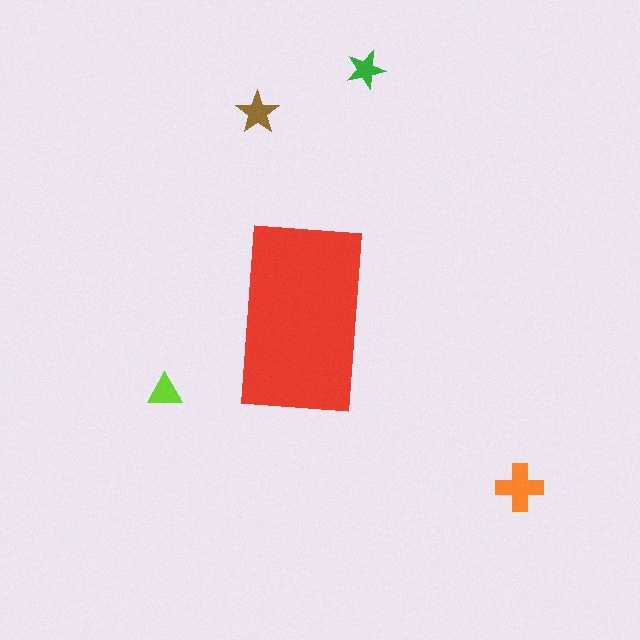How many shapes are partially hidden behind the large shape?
0 shapes are partially hidden.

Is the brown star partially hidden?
No, the brown star is fully visible.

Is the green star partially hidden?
No, the green star is fully visible.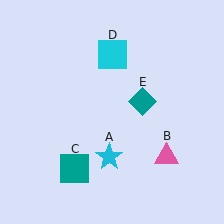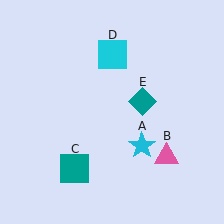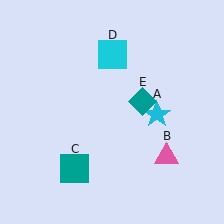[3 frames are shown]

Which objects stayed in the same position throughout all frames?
Pink triangle (object B) and teal square (object C) and cyan square (object D) and teal diamond (object E) remained stationary.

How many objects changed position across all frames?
1 object changed position: cyan star (object A).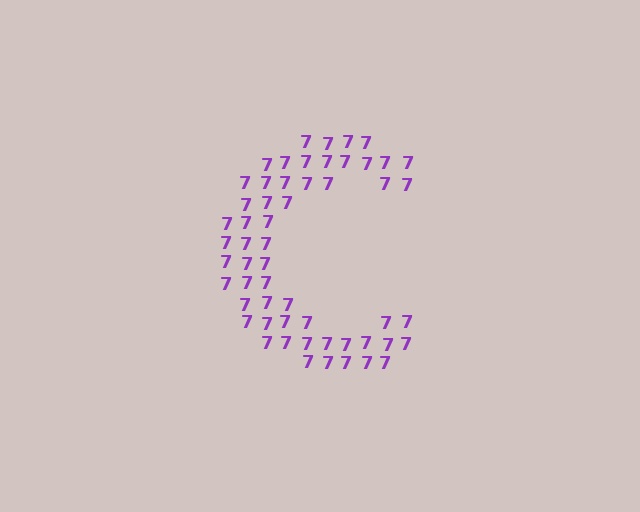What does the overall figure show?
The overall figure shows the letter C.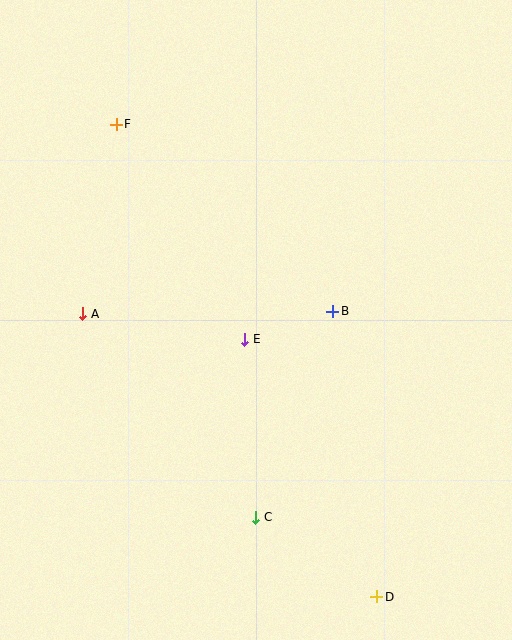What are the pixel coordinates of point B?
Point B is at (333, 311).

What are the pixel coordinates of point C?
Point C is at (256, 517).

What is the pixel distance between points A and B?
The distance between A and B is 250 pixels.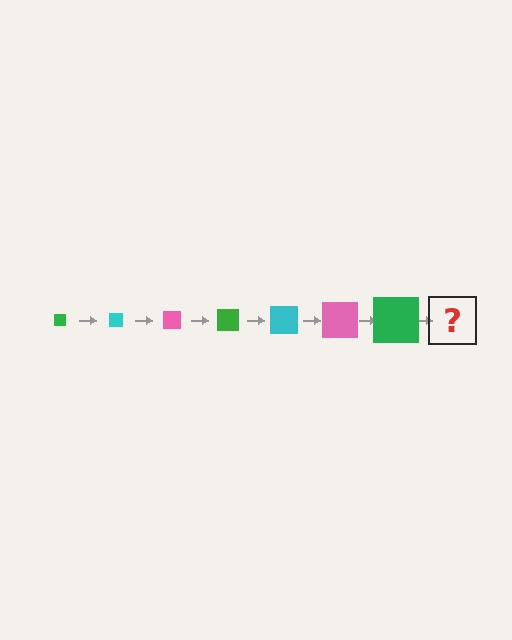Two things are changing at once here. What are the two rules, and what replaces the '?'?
The two rules are that the square grows larger each step and the color cycles through green, cyan, and pink. The '?' should be a cyan square, larger than the previous one.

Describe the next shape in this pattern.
It should be a cyan square, larger than the previous one.